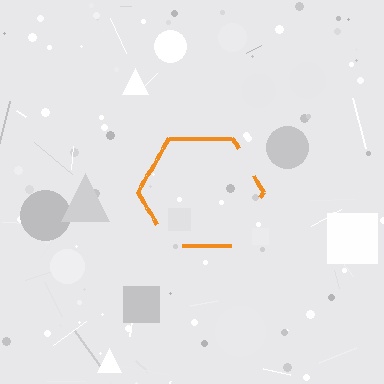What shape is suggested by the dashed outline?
The dashed outline suggests a hexagon.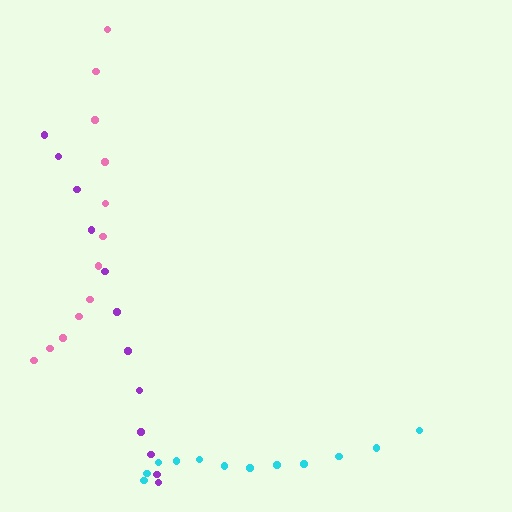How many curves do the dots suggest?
There are 3 distinct paths.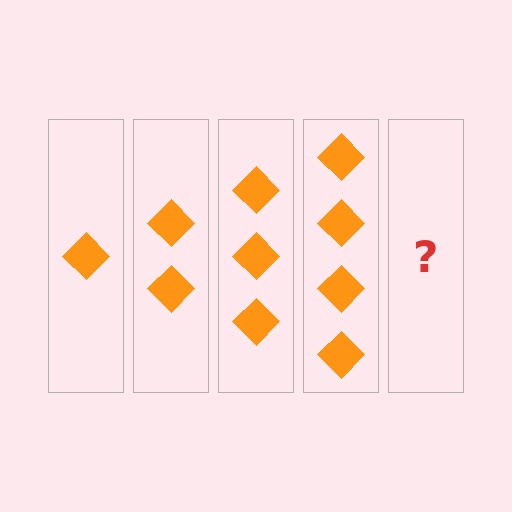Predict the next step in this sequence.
The next step is 5 diamonds.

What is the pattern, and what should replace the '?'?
The pattern is that each step adds one more diamond. The '?' should be 5 diamonds.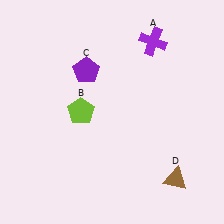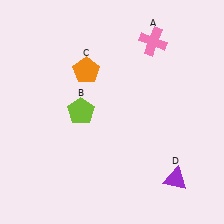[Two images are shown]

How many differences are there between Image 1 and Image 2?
There are 3 differences between the two images.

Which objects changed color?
A changed from purple to pink. C changed from purple to orange. D changed from brown to purple.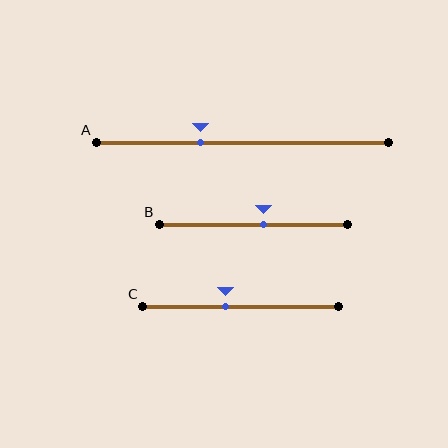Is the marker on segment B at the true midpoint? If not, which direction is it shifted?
No, the marker on segment B is shifted to the right by about 5% of the segment length.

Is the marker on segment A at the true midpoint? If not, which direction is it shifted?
No, the marker on segment A is shifted to the left by about 14% of the segment length.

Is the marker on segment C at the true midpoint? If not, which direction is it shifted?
No, the marker on segment C is shifted to the left by about 8% of the segment length.